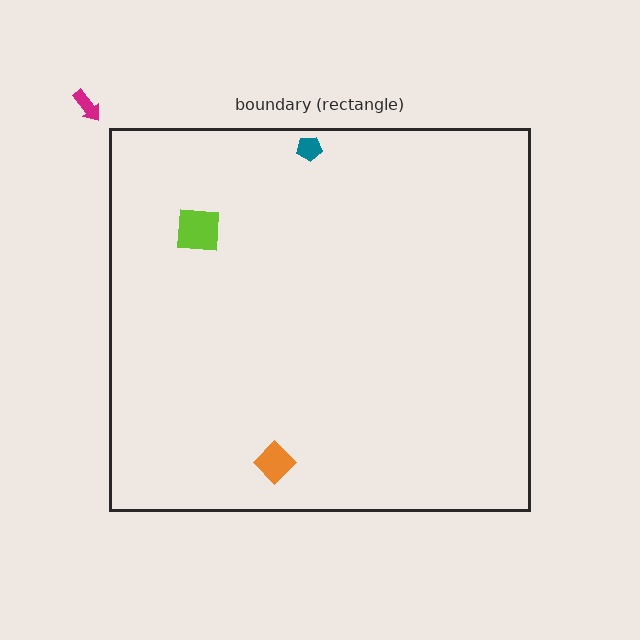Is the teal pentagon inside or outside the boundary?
Inside.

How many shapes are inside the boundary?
3 inside, 1 outside.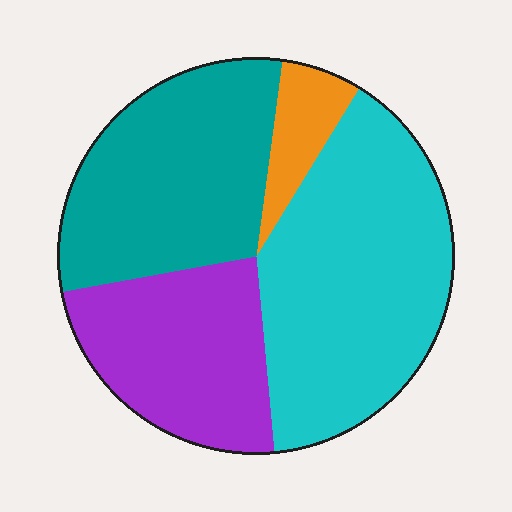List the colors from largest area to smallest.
From largest to smallest: cyan, teal, purple, orange.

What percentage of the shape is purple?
Purple covers around 25% of the shape.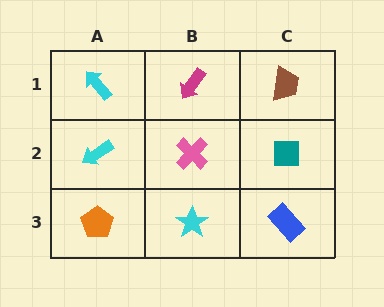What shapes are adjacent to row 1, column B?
A pink cross (row 2, column B), a cyan arrow (row 1, column A), a brown trapezoid (row 1, column C).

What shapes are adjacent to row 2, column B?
A magenta arrow (row 1, column B), a cyan star (row 3, column B), a cyan arrow (row 2, column A), a teal square (row 2, column C).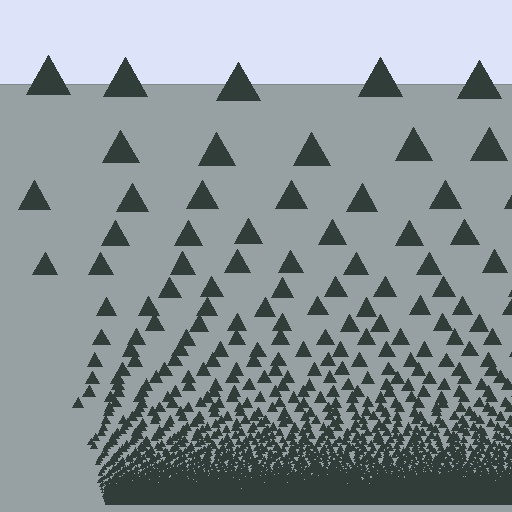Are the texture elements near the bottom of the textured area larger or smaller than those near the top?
Smaller. The gradient is inverted — elements near the bottom are smaller and denser.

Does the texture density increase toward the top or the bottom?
Density increases toward the bottom.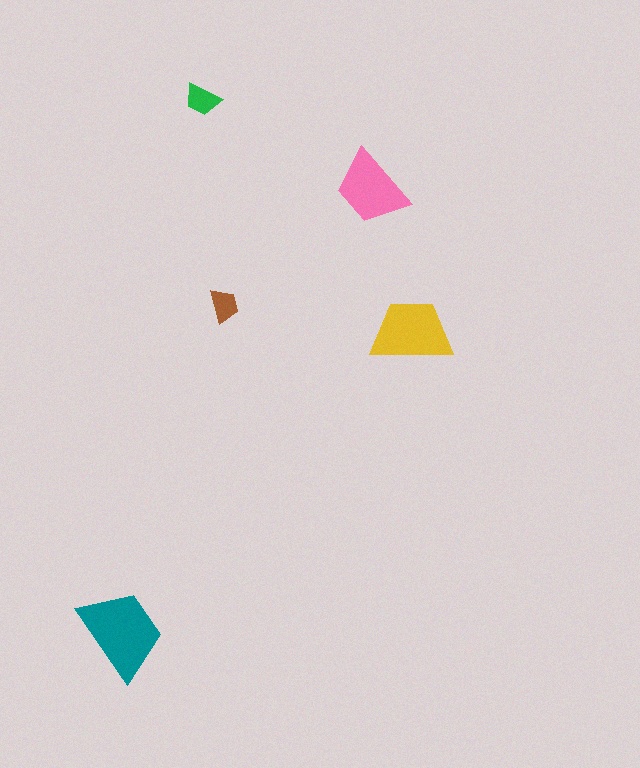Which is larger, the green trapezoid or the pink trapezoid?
The pink one.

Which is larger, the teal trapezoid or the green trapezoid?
The teal one.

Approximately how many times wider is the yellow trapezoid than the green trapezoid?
About 2.5 times wider.